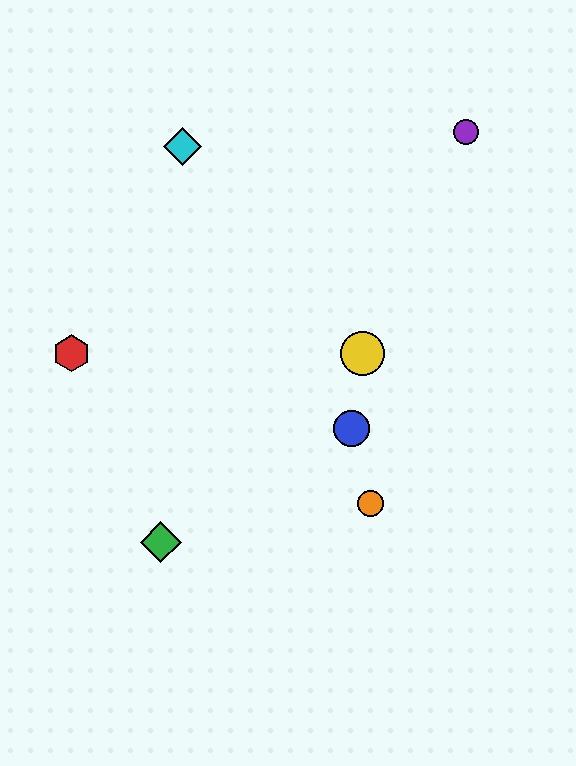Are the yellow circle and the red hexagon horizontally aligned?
Yes, both are at y≈353.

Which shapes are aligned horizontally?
The red hexagon, the yellow circle are aligned horizontally.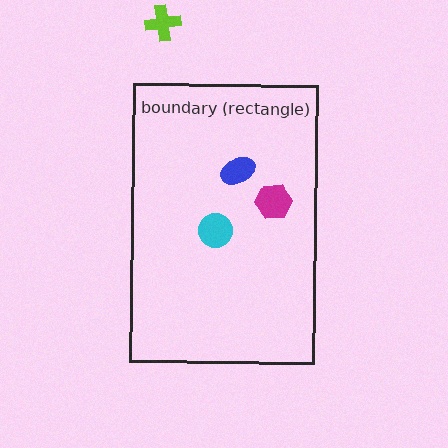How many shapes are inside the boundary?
3 inside, 1 outside.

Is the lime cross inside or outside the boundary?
Outside.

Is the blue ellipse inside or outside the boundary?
Inside.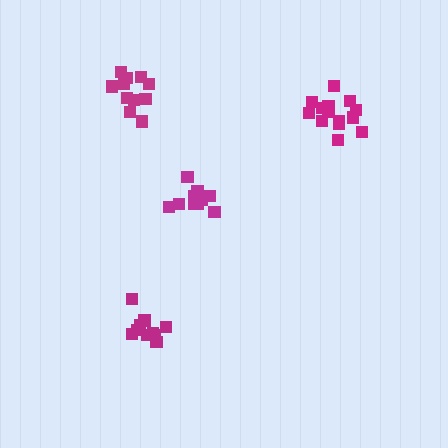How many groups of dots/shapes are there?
There are 4 groups.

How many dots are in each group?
Group 1: 11 dots, Group 2: 10 dots, Group 3: 10 dots, Group 4: 15 dots (46 total).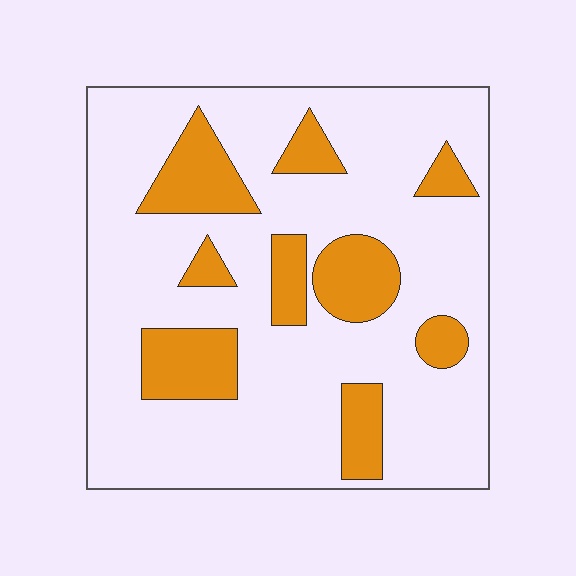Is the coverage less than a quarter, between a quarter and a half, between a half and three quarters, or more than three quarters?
Less than a quarter.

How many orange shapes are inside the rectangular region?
9.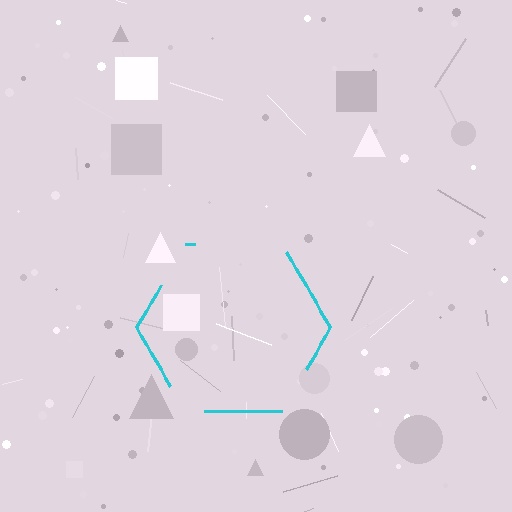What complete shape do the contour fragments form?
The contour fragments form a hexagon.